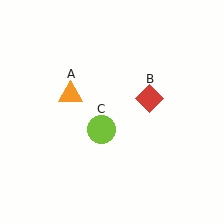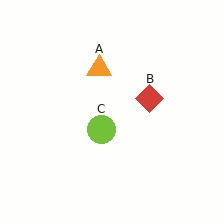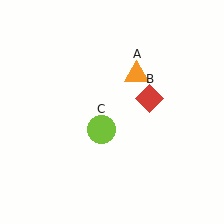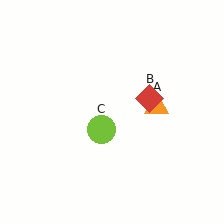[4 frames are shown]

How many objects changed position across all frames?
1 object changed position: orange triangle (object A).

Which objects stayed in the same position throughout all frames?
Red diamond (object B) and lime circle (object C) remained stationary.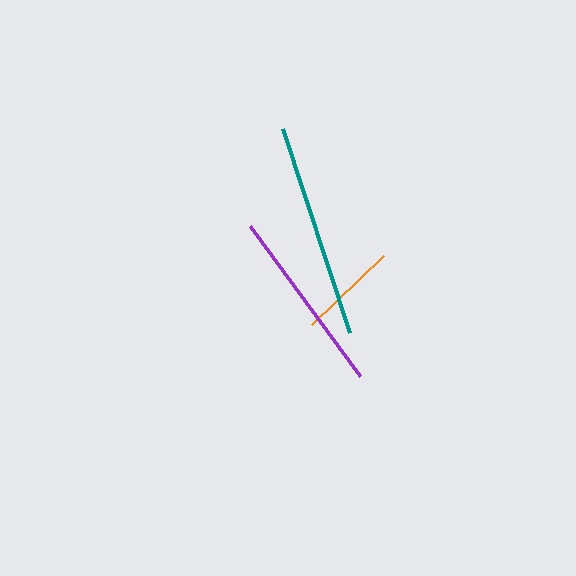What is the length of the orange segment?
The orange segment is approximately 100 pixels long.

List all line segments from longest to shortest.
From longest to shortest: teal, purple, orange.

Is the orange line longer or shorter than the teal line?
The teal line is longer than the orange line.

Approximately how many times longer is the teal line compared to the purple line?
The teal line is approximately 1.2 times the length of the purple line.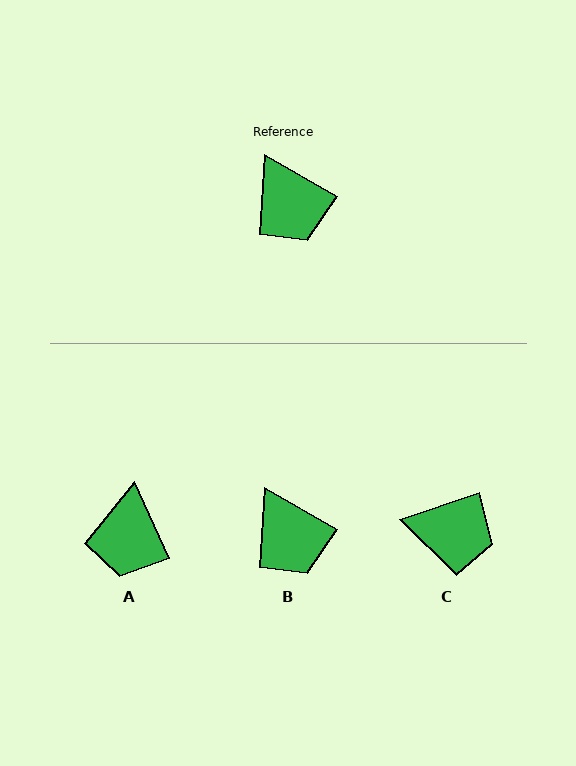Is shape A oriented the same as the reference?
No, it is off by about 36 degrees.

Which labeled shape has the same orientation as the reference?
B.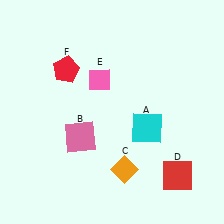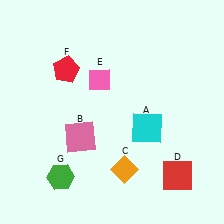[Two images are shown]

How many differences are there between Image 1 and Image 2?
There is 1 difference between the two images.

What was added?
A green hexagon (G) was added in Image 2.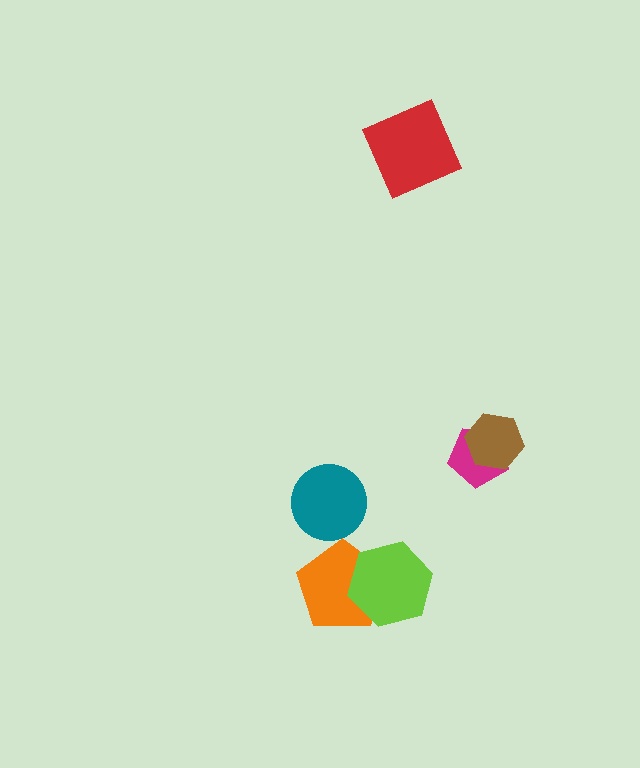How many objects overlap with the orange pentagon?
1 object overlaps with the orange pentagon.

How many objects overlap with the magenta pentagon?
1 object overlaps with the magenta pentagon.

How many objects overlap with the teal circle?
0 objects overlap with the teal circle.